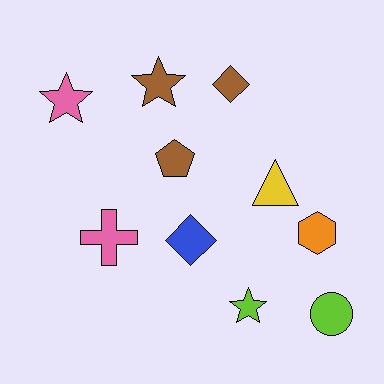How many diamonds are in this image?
There are 2 diamonds.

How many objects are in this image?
There are 10 objects.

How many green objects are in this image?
There are no green objects.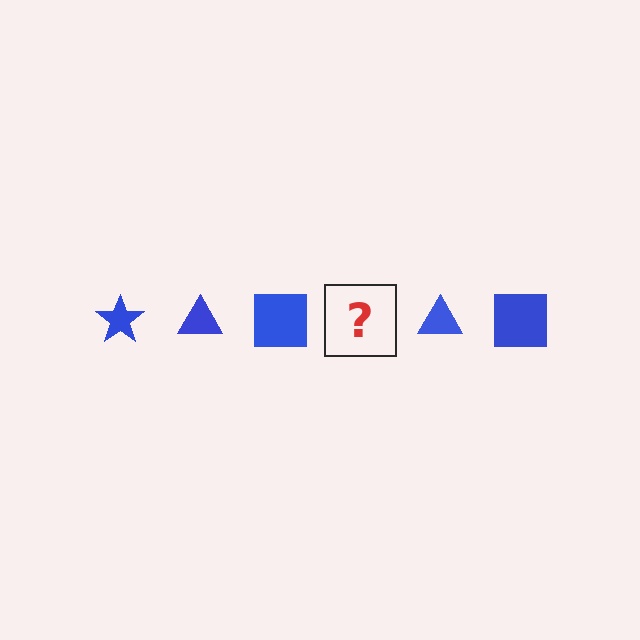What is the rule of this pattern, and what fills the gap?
The rule is that the pattern cycles through star, triangle, square shapes in blue. The gap should be filled with a blue star.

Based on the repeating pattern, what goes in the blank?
The blank should be a blue star.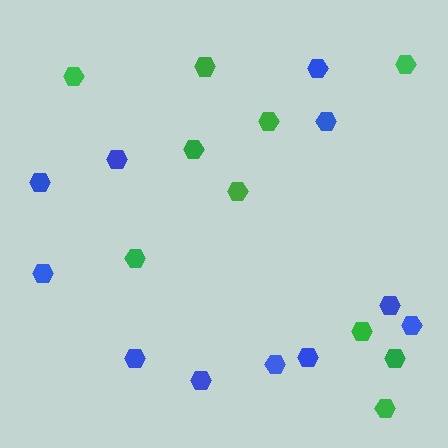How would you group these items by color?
There are 2 groups: one group of blue hexagons (11) and one group of green hexagons (10).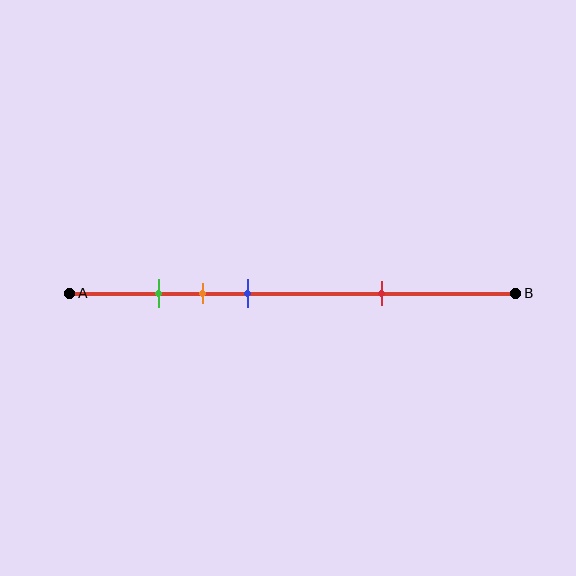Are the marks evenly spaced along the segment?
No, the marks are not evenly spaced.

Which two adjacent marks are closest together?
The green and orange marks are the closest adjacent pair.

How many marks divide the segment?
There are 4 marks dividing the segment.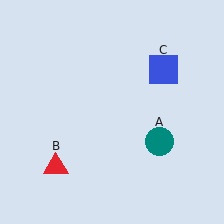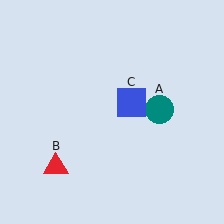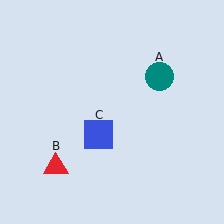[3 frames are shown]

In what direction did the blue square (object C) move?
The blue square (object C) moved down and to the left.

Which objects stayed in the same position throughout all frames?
Red triangle (object B) remained stationary.